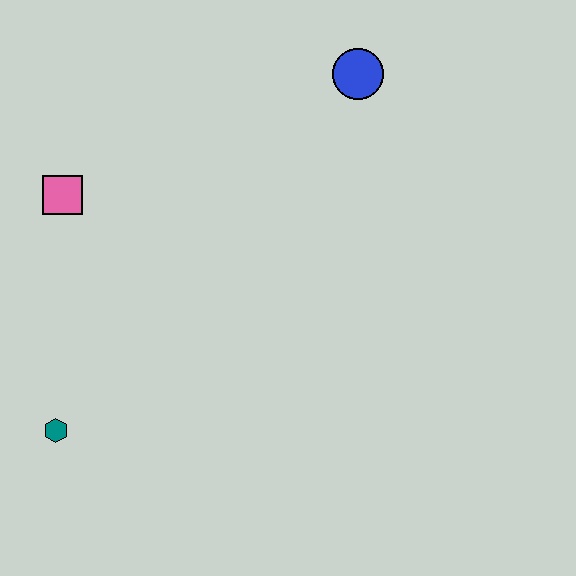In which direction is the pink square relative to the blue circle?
The pink square is to the left of the blue circle.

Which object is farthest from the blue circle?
The teal hexagon is farthest from the blue circle.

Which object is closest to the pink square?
The teal hexagon is closest to the pink square.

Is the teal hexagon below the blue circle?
Yes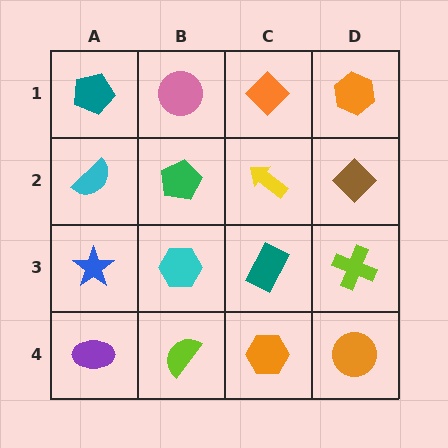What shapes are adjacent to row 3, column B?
A green pentagon (row 2, column B), a lime semicircle (row 4, column B), a blue star (row 3, column A), a teal rectangle (row 3, column C).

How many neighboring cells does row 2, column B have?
4.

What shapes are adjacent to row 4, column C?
A teal rectangle (row 3, column C), a lime semicircle (row 4, column B), an orange circle (row 4, column D).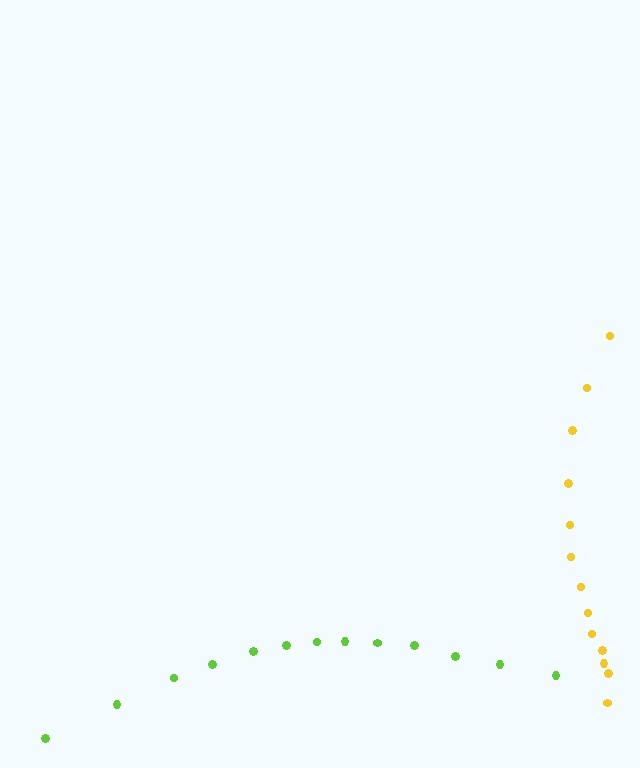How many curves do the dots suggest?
There are 2 distinct paths.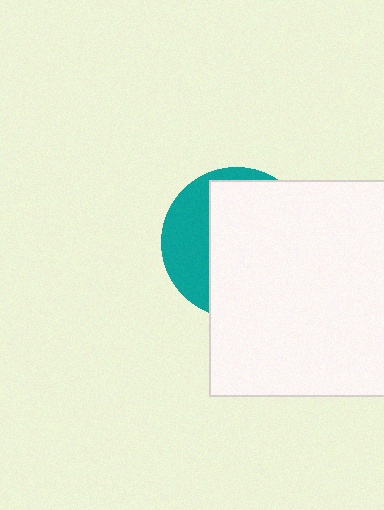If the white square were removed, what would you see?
You would see the complete teal circle.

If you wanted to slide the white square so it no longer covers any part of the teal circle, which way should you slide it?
Slide it right — that is the most direct way to separate the two shapes.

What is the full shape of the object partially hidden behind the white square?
The partially hidden object is a teal circle.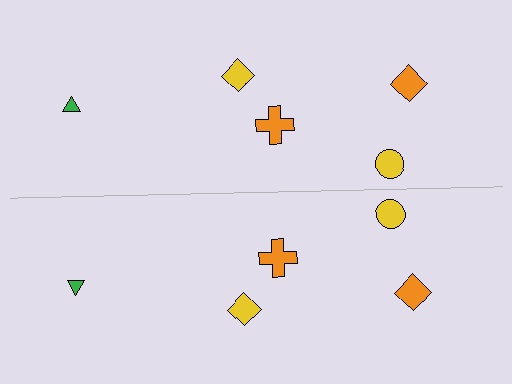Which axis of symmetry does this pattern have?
The pattern has a horizontal axis of symmetry running through the center of the image.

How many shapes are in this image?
There are 10 shapes in this image.